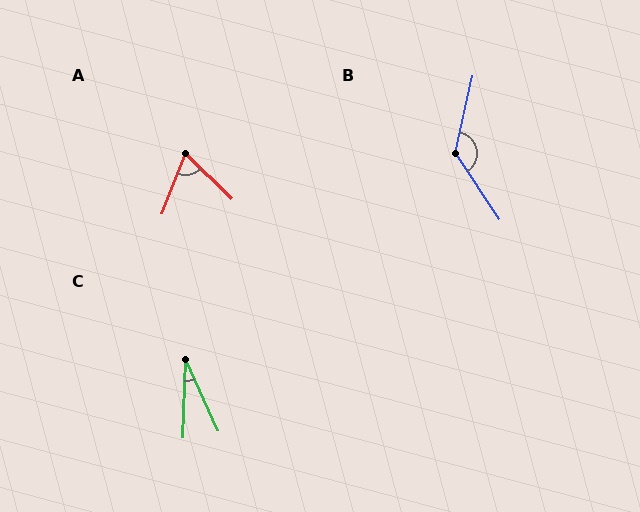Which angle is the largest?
B, at approximately 133 degrees.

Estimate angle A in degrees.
Approximately 67 degrees.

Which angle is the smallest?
C, at approximately 26 degrees.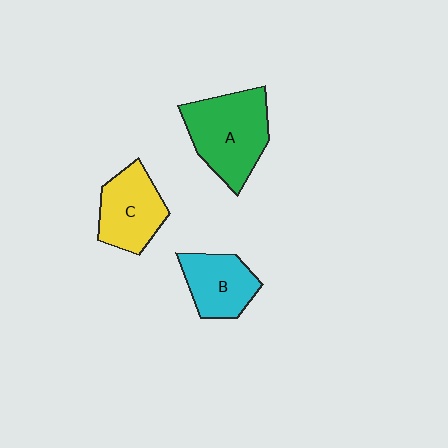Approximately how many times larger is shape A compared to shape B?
Approximately 1.5 times.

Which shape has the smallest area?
Shape B (cyan).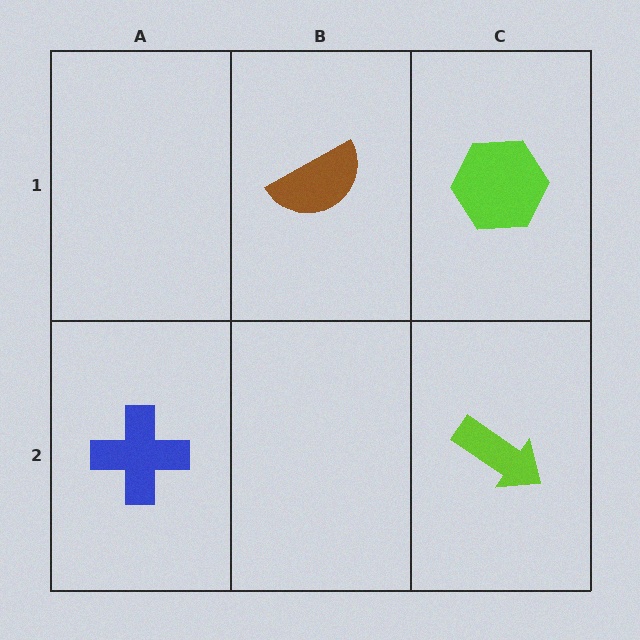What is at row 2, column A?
A blue cross.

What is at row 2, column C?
A lime arrow.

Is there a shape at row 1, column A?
No, that cell is empty.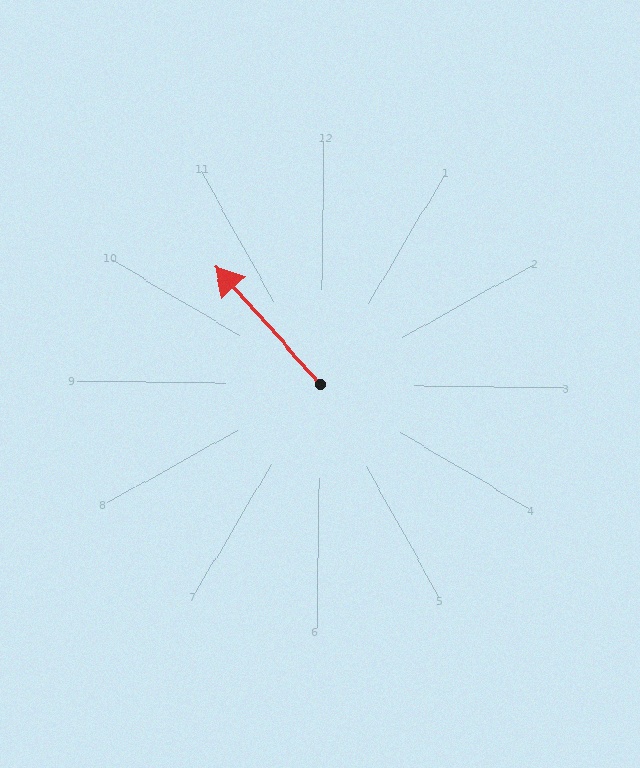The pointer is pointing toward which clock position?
Roughly 11 o'clock.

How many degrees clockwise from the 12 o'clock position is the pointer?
Approximately 317 degrees.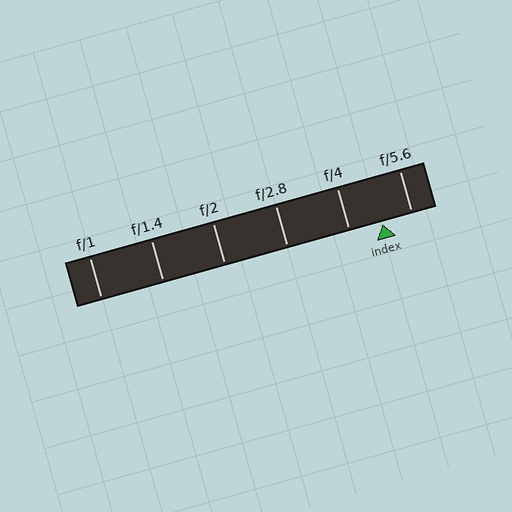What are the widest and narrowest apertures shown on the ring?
The widest aperture shown is f/1 and the narrowest is f/5.6.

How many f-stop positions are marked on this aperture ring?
There are 6 f-stop positions marked.